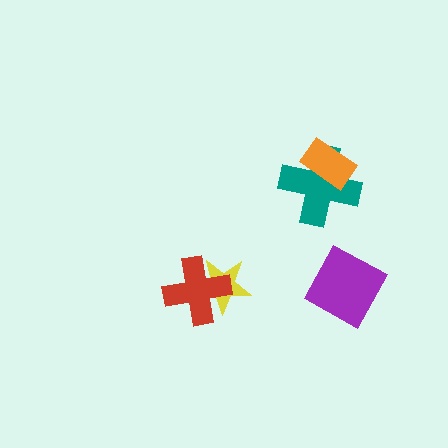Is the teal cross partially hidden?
Yes, it is partially covered by another shape.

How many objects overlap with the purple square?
0 objects overlap with the purple square.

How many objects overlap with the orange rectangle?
1 object overlaps with the orange rectangle.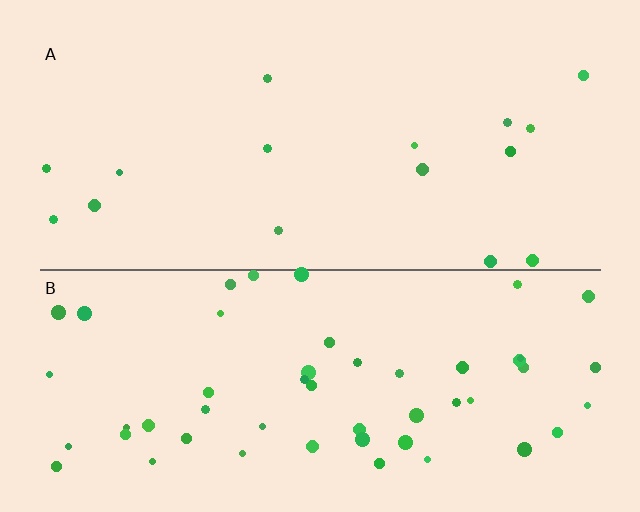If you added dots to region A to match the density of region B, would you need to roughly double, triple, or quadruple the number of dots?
Approximately triple.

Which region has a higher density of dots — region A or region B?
B (the bottom).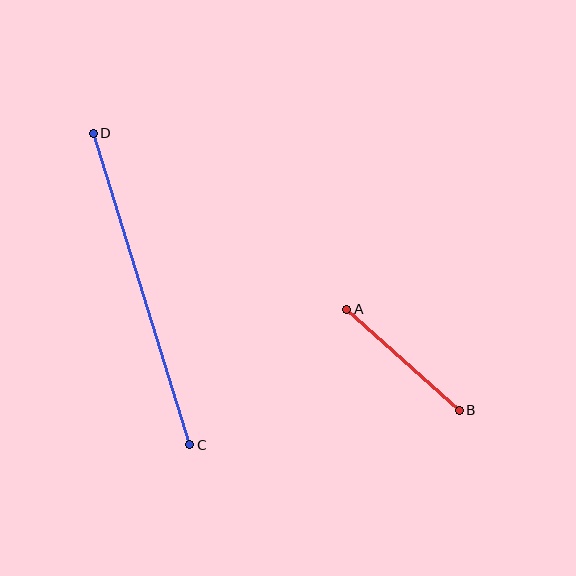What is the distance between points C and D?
The distance is approximately 326 pixels.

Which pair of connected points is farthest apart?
Points C and D are farthest apart.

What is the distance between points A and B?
The distance is approximately 151 pixels.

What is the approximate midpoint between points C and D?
The midpoint is at approximately (141, 289) pixels.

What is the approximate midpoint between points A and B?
The midpoint is at approximately (403, 360) pixels.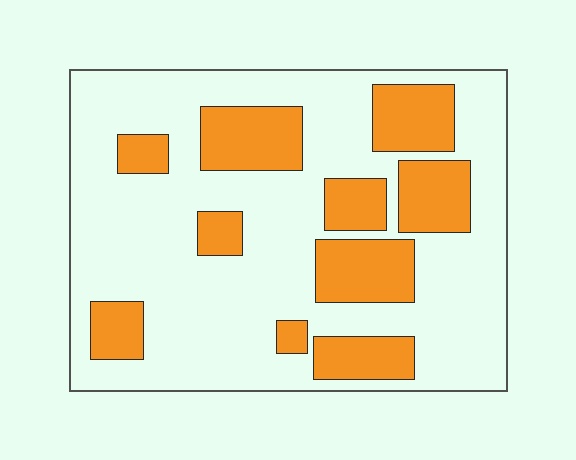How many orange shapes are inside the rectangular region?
10.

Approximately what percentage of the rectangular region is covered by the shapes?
Approximately 30%.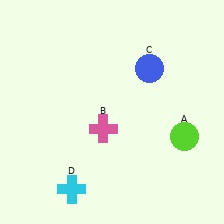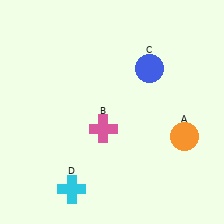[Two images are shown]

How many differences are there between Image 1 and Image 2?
There is 1 difference between the two images.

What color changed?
The circle (A) changed from lime in Image 1 to orange in Image 2.